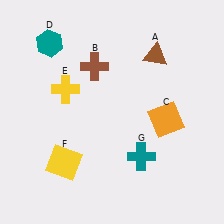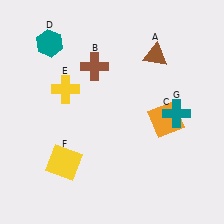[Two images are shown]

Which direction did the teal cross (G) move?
The teal cross (G) moved up.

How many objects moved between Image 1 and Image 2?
1 object moved between the two images.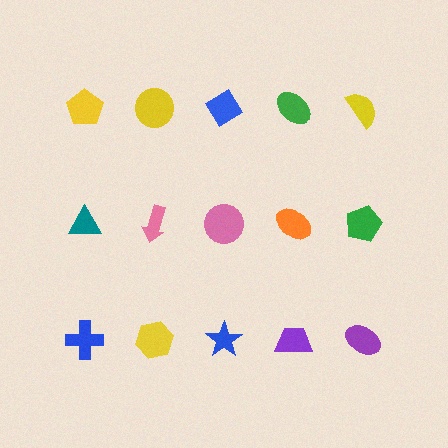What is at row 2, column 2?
A pink arrow.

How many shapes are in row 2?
5 shapes.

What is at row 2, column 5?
A green pentagon.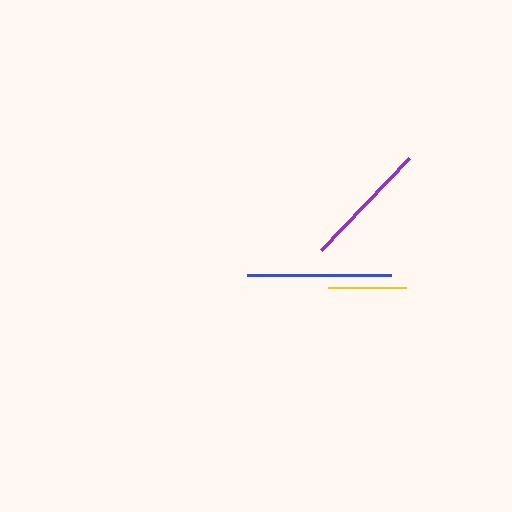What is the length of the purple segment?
The purple segment is approximately 126 pixels long.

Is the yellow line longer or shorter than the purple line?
The purple line is longer than the yellow line.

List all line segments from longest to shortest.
From longest to shortest: blue, purple, yellow.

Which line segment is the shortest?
The yellow line is the shortest at approximately 79 pixels.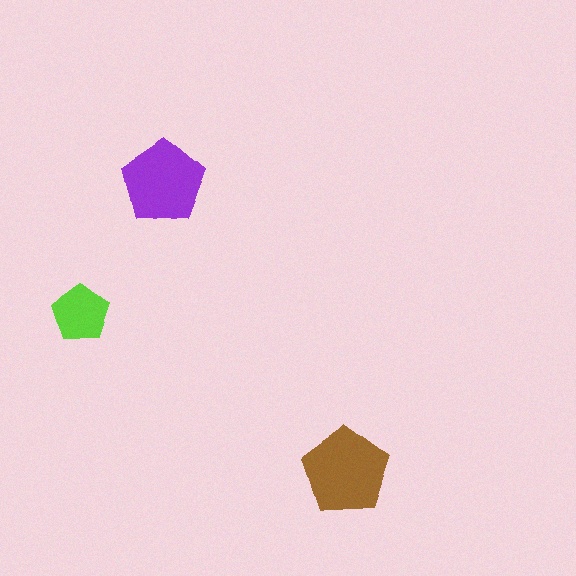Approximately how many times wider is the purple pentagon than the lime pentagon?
About 1.5 times wider.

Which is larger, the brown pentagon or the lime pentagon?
The brown one.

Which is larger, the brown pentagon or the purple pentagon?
The brown one.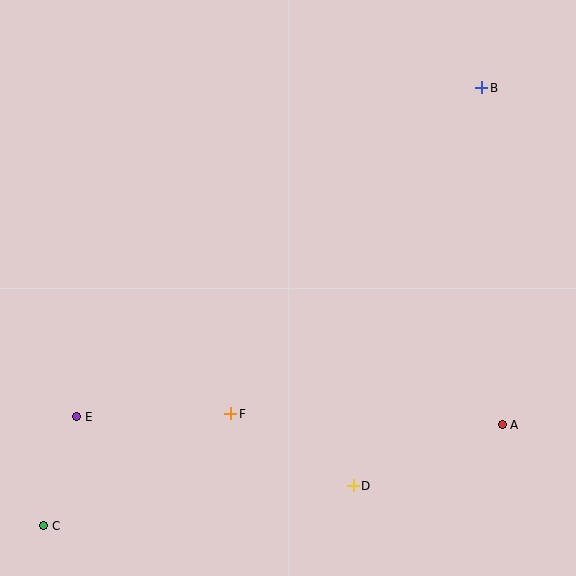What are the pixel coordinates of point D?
Point D is at (353, 486).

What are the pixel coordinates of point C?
Point C is at (44, 526).